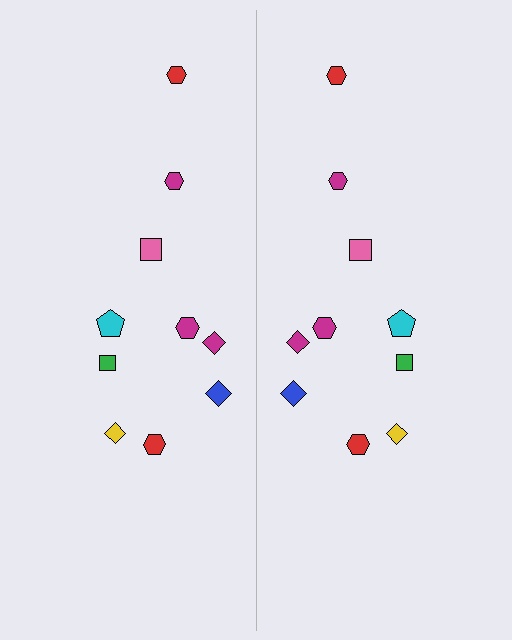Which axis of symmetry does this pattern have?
The pattern has a vertical axis of symmetry running through the center of the image.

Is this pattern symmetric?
Yes, this pattern has bilateral (reflection) symmetry.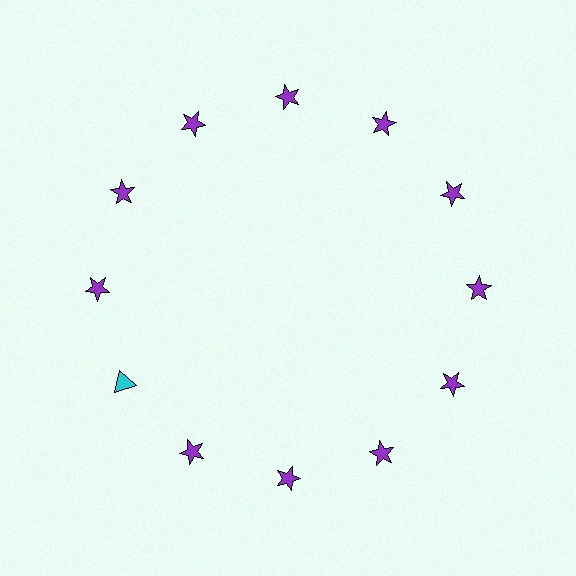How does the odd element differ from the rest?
It differs in both color (cyan instead of purple) and shape (triangle instead of star).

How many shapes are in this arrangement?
There are 12 shapes arranged in a ring pattern.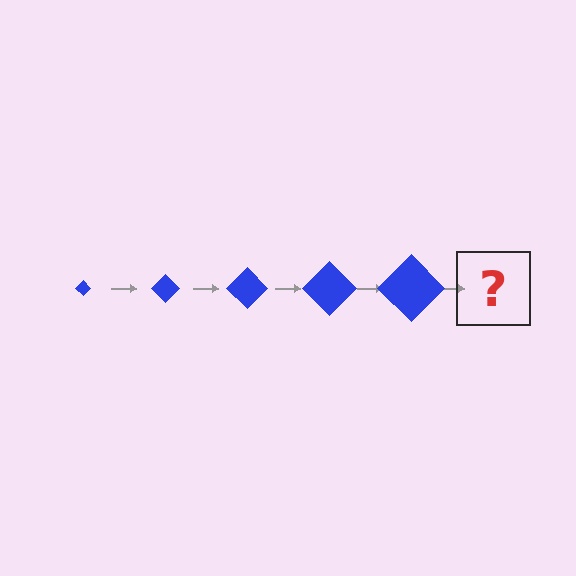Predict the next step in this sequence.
The next step is a blue diamond, larger than the previous one.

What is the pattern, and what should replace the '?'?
The pattern is that the diamond gets progressively larger each step. The '?' should be a blue diamond, larger than the previous one.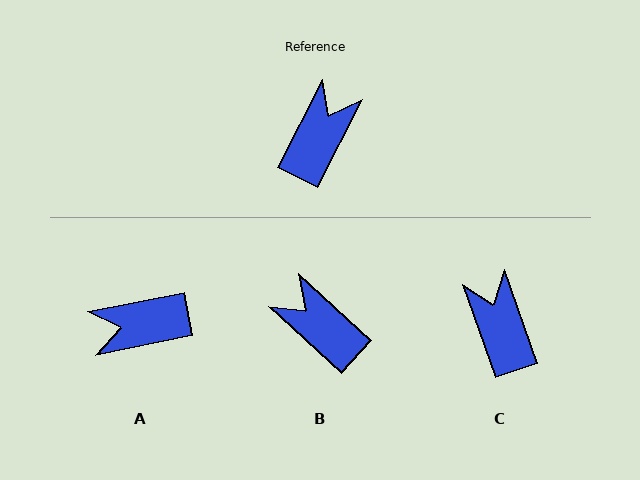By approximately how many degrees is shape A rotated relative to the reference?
Approximately 128 degrees counter-clockwise.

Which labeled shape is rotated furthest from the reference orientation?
A, about 128 degrees away.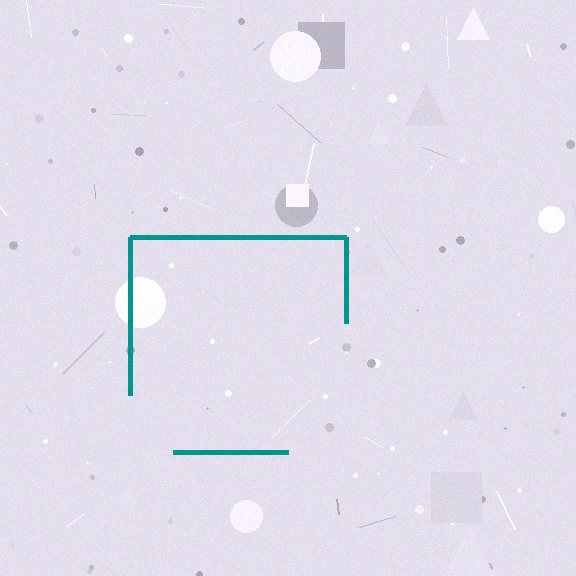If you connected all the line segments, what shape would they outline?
They would outline a square.